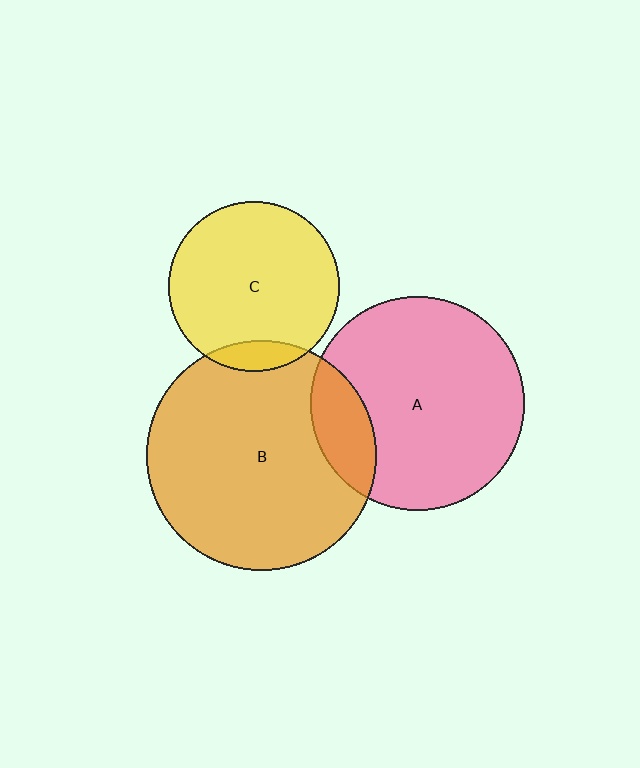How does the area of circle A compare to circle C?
Approximately 1.6 times.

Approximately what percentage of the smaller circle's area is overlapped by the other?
Approximately 10%.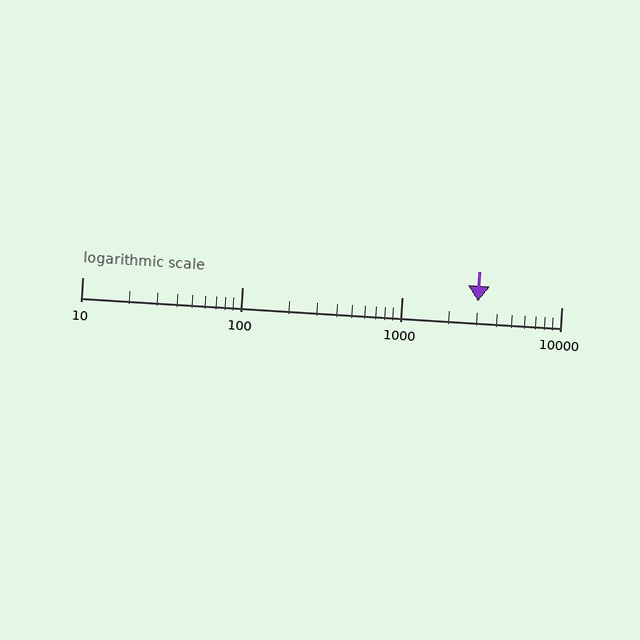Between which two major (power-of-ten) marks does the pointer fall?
The pointer is between 1000 and 10000.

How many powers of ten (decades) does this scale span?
The scale spans 3 decades, from 10 to 10000.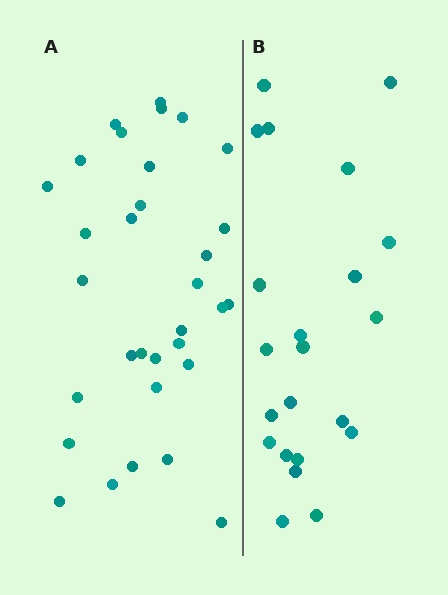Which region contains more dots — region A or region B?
Region A (the left region) has more dots.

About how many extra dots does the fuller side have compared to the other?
Region A has roughly 10 or so more dots than region B.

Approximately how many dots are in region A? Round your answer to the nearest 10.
About 30 dots. (The exact count is 32, which rounds to 30.)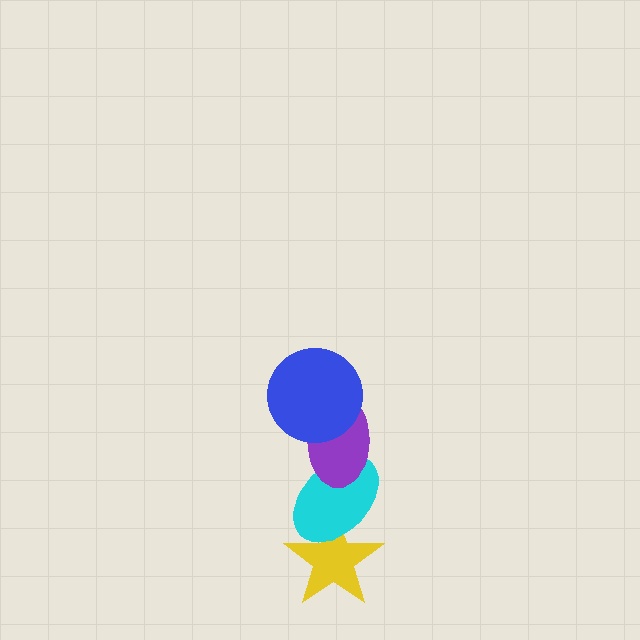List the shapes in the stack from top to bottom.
From top to bottom: the blue circle, the purple ellipse, the cyan ellipse, the yellow star.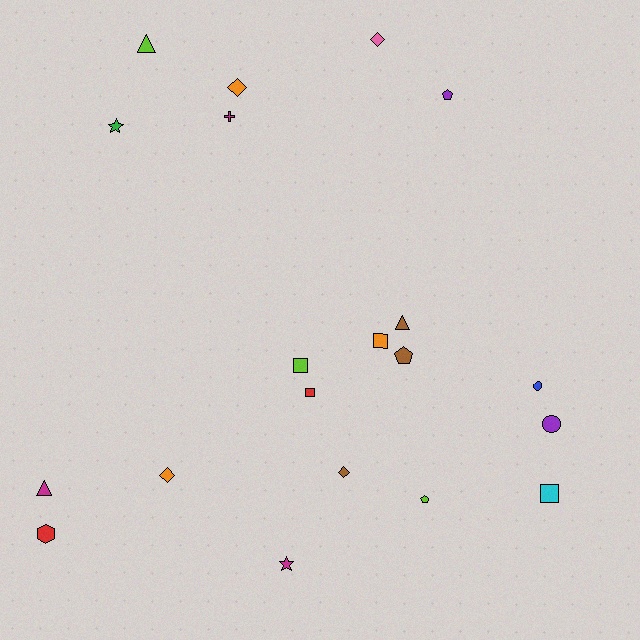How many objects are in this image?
There are 20 objects.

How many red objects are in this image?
There are 2 red objects.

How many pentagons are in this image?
There are 3 pentagons.